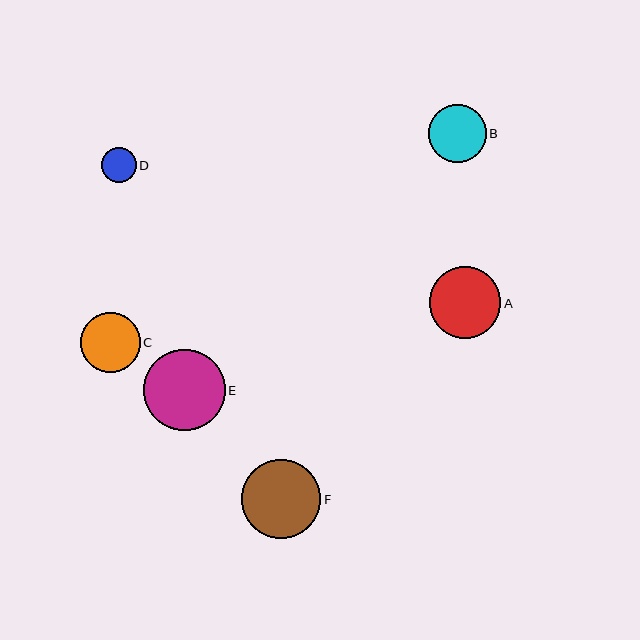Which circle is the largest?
Circle E is the largest with a size of approximately 81 pixels.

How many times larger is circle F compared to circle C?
Circle F is approximately 1.3 times the size of circle C.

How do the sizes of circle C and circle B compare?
Circle C and circle B are approximately the same size.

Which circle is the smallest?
Circle D is the smallest with a size of approximately 34 pixels.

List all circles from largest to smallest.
From largest to smallest: E, F, A, C, B, D.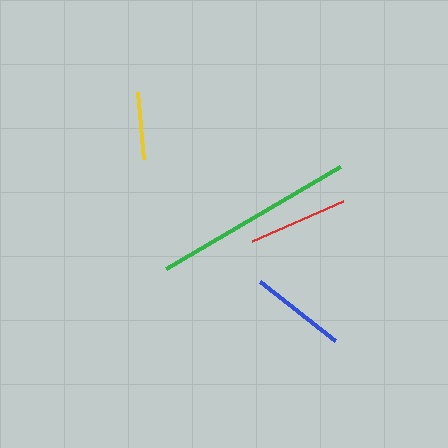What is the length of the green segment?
The green segment is approximately 201 pixels long.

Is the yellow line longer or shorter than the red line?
The red line is longer than the yellow line.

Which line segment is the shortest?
The yellow line is the shortest at approximately 67 pixels.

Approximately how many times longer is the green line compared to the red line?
The green line is approximately 2.0 times the length of the red line.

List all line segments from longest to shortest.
From longest to shortest: green, red, blue, yellow.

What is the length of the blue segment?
The blue segment is approximately 96 pixels long.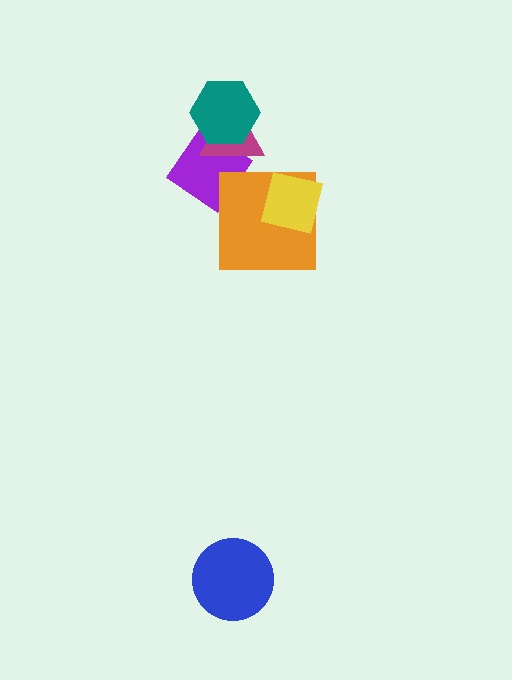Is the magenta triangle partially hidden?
Yes, it is partially covered by another shape.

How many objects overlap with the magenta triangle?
2 objects overlap with the magenta triangle.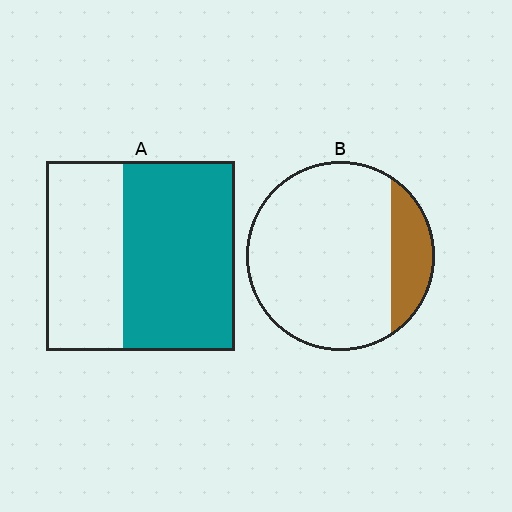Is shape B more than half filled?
No.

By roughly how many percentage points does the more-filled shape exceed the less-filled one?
By roughly 40 percentage points (A over B).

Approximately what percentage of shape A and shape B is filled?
A is approximately 60% and B is approximately 20%.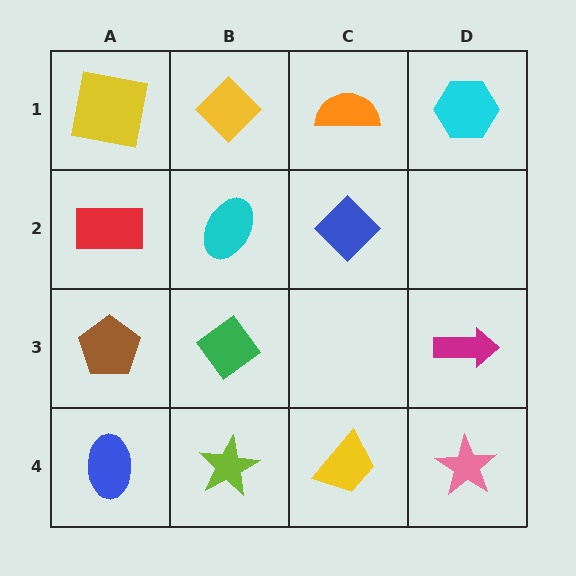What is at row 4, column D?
A pink star.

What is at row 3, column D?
A magenta arrow.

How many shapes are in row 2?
3 shapes.